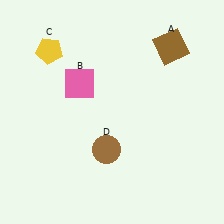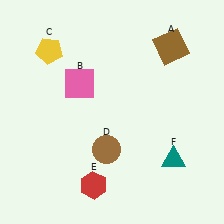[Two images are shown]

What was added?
A red hexagon (E), a teal triangle (F) were added in Image 2.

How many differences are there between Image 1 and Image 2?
There are 2 differences between the two images.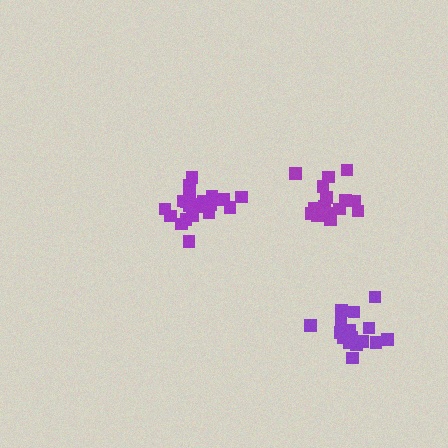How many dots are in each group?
Group 1: 16 dots, Group 2: 21 dots, Group 3: 16 dots (53 total).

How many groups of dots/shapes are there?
There are 3 groups.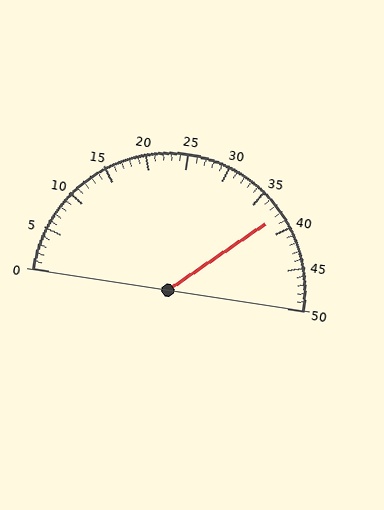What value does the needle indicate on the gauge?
The needle indicates approximately 38.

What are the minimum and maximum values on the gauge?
The gauge ranges from 0 to 50.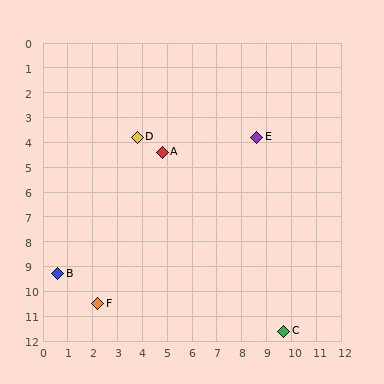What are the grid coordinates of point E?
Point E is at approximately (8.6, 3.8).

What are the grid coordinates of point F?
Point F is at approximately (2.2, 10.5).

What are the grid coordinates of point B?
Point B is at approximately (0.6, 9.3).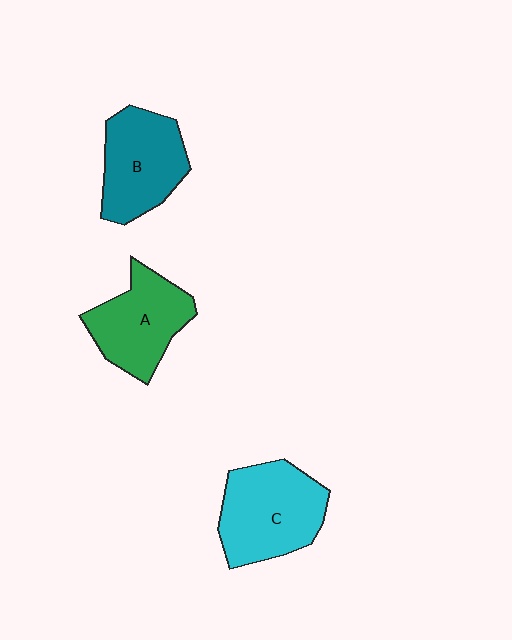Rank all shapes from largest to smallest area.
From largest to smallest: C (cyan), B (teal), A (green).